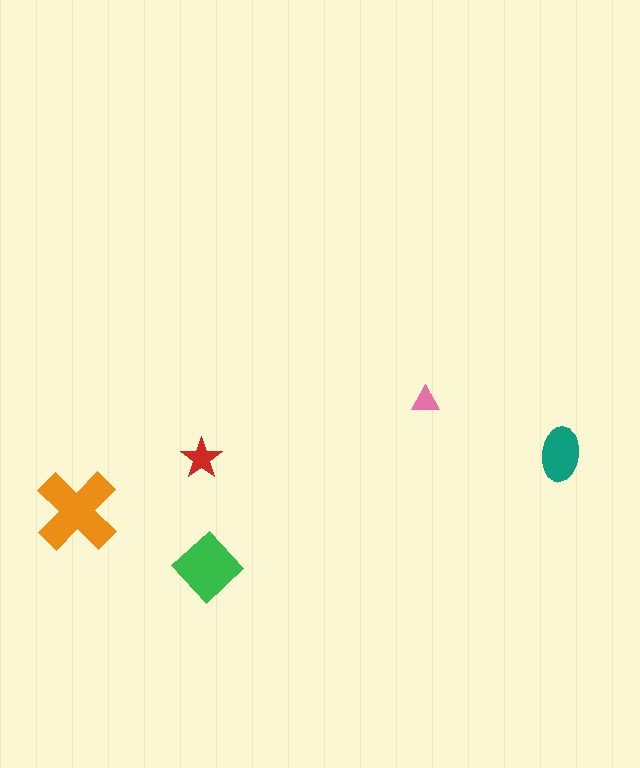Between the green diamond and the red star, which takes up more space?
The green diamond.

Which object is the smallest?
The pink triangle.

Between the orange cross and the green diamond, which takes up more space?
The orange cross.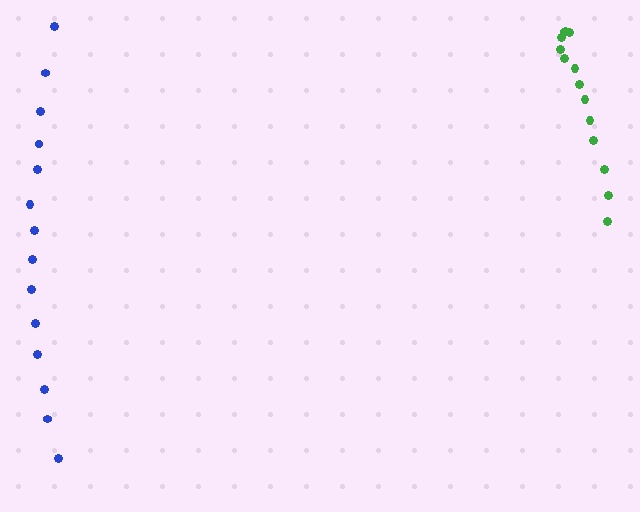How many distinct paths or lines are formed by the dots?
There are 2 distinct paths.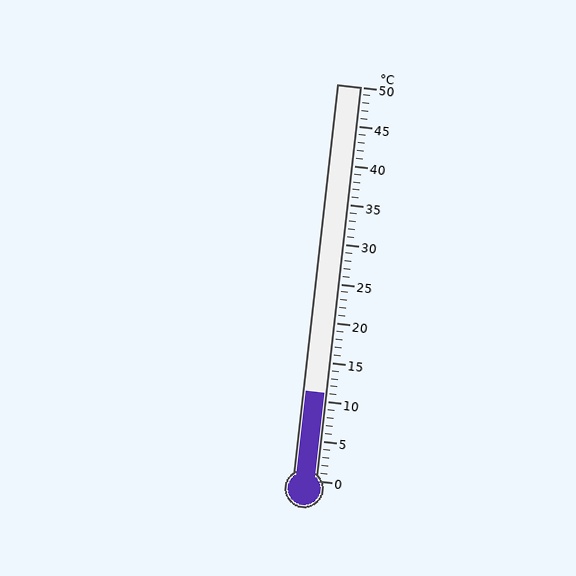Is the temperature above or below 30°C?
The temperature is below 30°C.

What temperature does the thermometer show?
The thermometer shows approximately 11°C.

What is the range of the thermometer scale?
The thermometer scale ranges from 0°C to 50°C.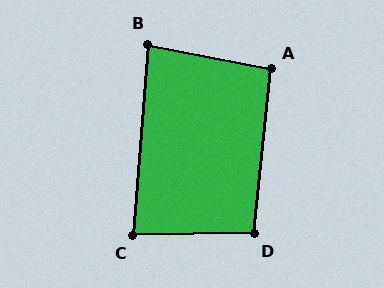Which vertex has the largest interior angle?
D, at approximately 97 degrees.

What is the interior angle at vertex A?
Approximately 95 degrees (obtuse).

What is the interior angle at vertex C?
Approximately 85 degrees (acute).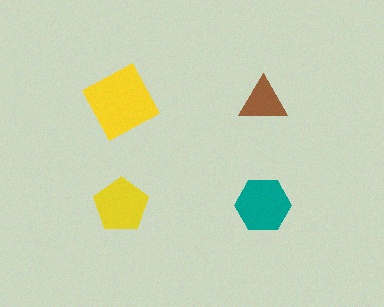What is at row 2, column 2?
A teal hexagon.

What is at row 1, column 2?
A brown triangle.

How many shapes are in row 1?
2 shapes.